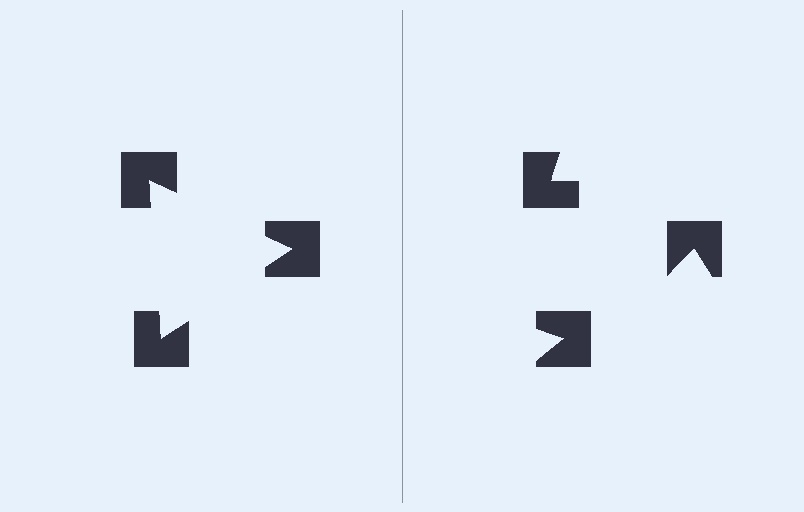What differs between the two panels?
The notched squares are positioned identically on both sides; only the wedge orientations differ. On the left they align to a triangle; on the right they are misaligned.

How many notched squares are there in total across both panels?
6 — 3 on each side.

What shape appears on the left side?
An illusory triangle.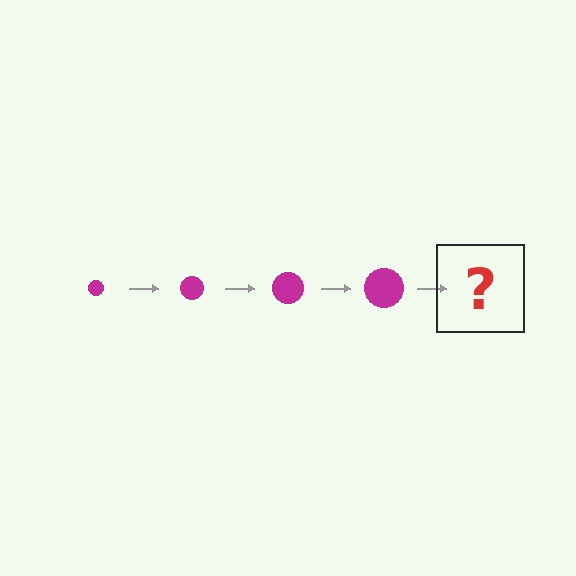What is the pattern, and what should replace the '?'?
The pattern is that the circle gets progressively larger each step. The '?' should be a magenta circle, larger than the previous one.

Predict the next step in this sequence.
The next step is a magenta circle, larger than the previous one.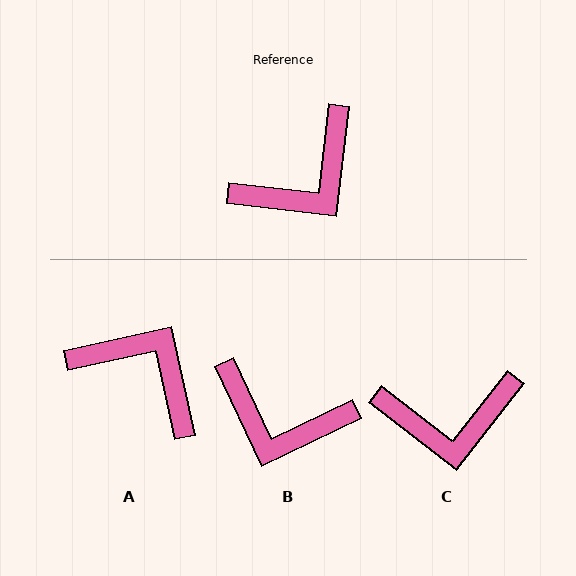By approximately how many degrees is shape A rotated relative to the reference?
Approximately 109 degrees counter-clockwise.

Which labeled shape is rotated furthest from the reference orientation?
A, about 109 degrees away.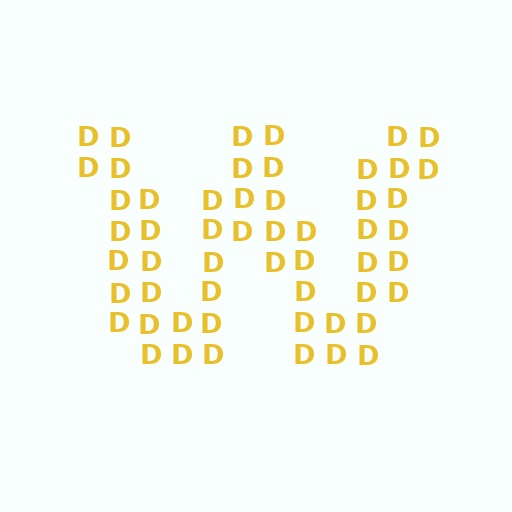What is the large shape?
The large shape is the letter W.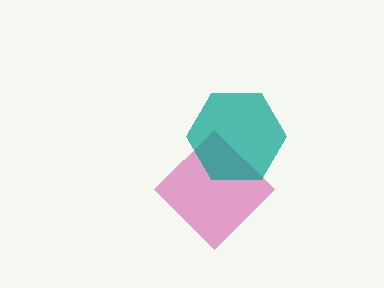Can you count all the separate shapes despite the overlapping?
Yes, there are 2 separate shapes.